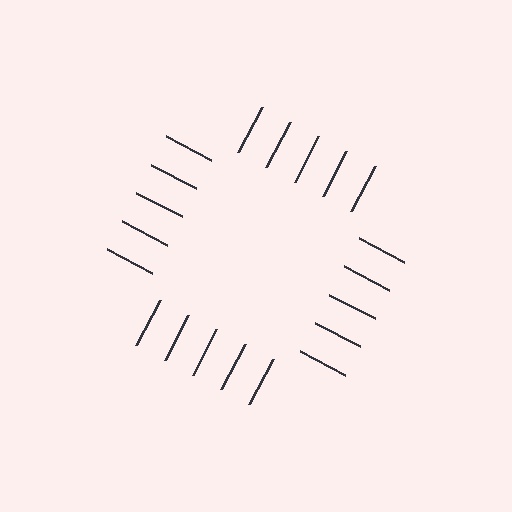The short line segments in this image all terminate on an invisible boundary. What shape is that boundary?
An illusory square — the line segments terminate on its edges but no continuous stroke is drawn.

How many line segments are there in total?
20 — 5 along each of the 4 edges.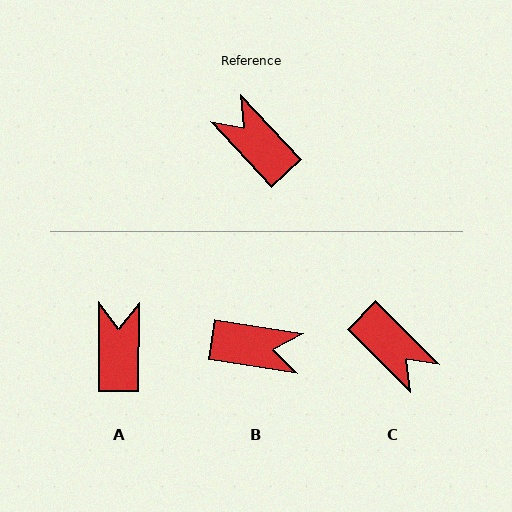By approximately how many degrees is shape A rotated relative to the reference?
Approximately 43 degrees clockwise.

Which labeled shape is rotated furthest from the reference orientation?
C, about 178 degrees away.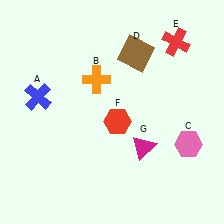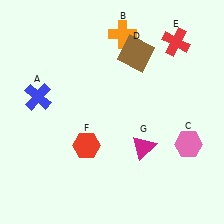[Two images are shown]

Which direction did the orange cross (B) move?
The orange cross (B) moved up.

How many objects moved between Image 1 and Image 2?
2 objects moved between the two images.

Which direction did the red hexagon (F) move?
The red hexagon (F) moved left.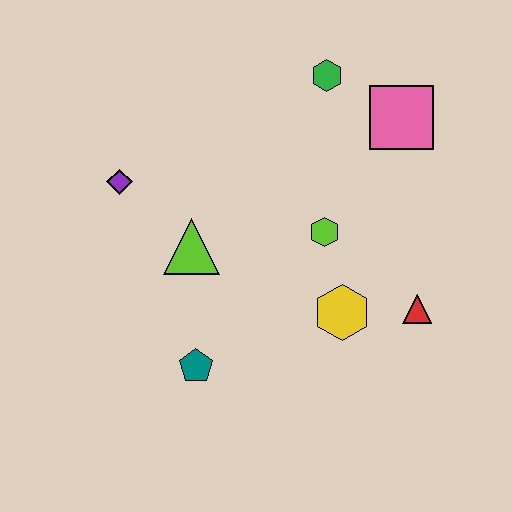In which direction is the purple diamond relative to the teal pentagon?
The purple diamond is above the teal pentagon.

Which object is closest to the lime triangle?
The purple diamond is closest to the lime triangle.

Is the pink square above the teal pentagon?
Yes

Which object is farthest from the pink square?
The teal pentagon is farthest from the pink square.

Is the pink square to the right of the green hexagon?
Yes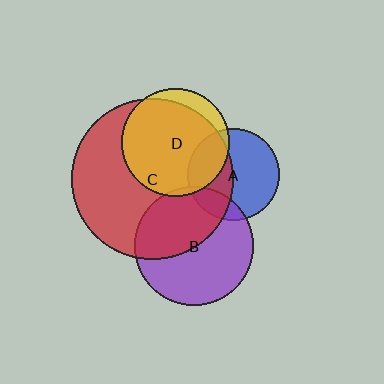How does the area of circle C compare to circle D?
Approximately 2.2 times.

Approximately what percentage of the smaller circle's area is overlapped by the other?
Approximately 25%.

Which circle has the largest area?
Circle C (red).